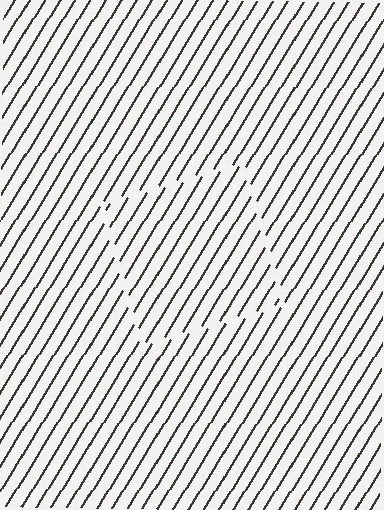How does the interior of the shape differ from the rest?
The interior of the shape contains the same grating, shifted by half a period — the contour is defined by the phase discontinuity where line-ends from the inner and outer gratings abut.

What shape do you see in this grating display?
An illusory square. The interior of the shape contains the same grating, shifted by half a period — the contour is defined by the phase discontinuity where line-ends from the inner and outer gratings abut.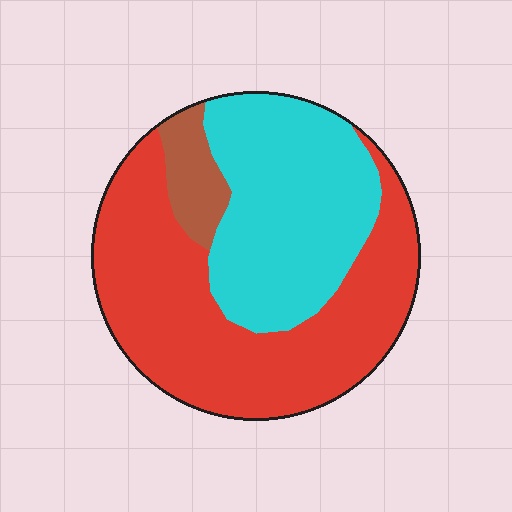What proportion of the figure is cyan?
Cyan takes up about three eighths (3/8) of the figure.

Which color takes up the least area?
Brown, at roughly 10%.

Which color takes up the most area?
Red, at roughly 55%.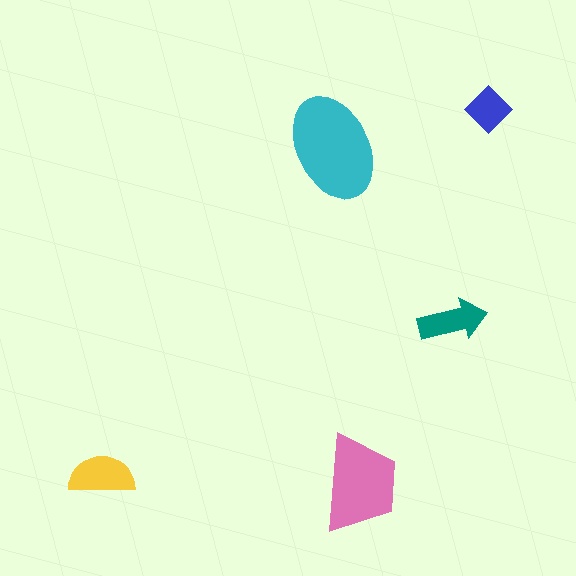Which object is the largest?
The cyan ellipse.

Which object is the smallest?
The blue diamond.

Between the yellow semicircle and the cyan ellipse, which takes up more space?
The cyan ellipse.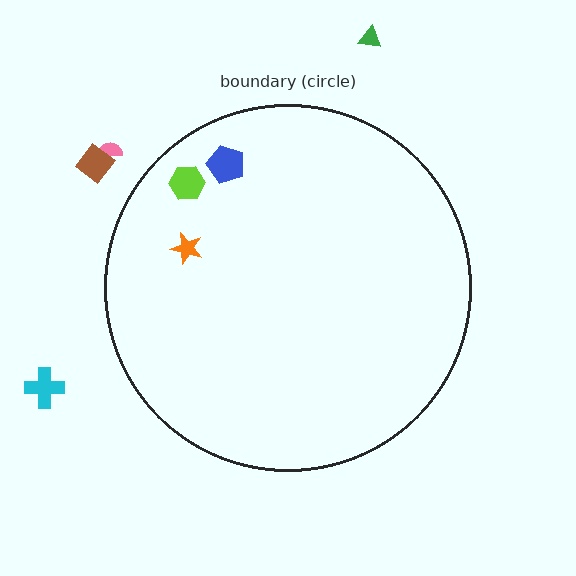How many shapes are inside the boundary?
3 inside, 4 outside.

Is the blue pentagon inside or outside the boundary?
Inside.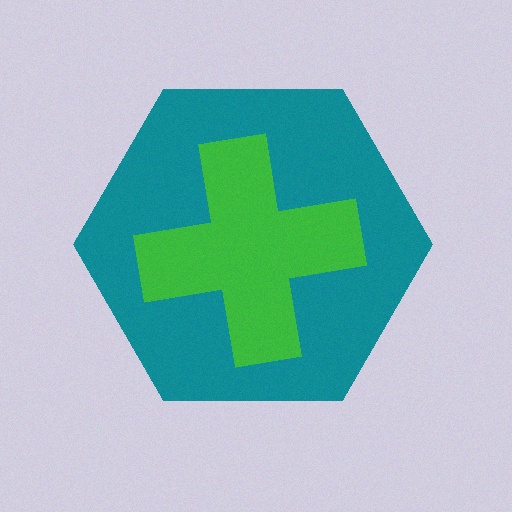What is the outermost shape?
The teal hexagon.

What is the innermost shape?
The green cross.